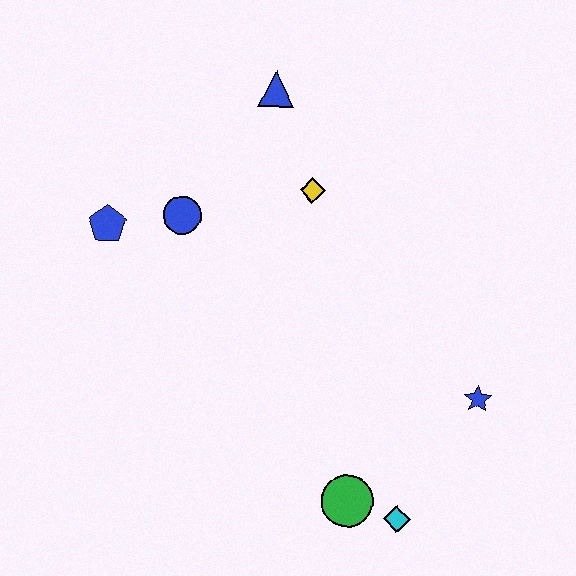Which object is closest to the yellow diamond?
The blue triangle is closest to the yellow diamond.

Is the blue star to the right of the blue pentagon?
Yes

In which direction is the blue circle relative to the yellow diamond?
The blue circle is to the left of the yellow diamond.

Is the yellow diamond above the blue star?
Yes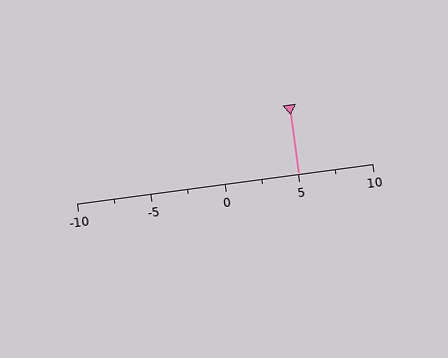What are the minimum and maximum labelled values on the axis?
The axis runs from -10 to 10.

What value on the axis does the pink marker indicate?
The marker indicates approximately 5.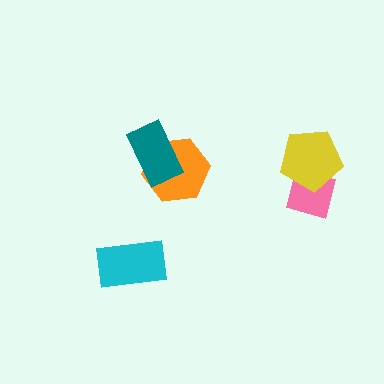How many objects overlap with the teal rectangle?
1 object overlaps with the teal rectangle.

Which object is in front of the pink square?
The yellow pentagon is in front of the pink square.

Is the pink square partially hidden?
Yes, it is partially covered by another shape.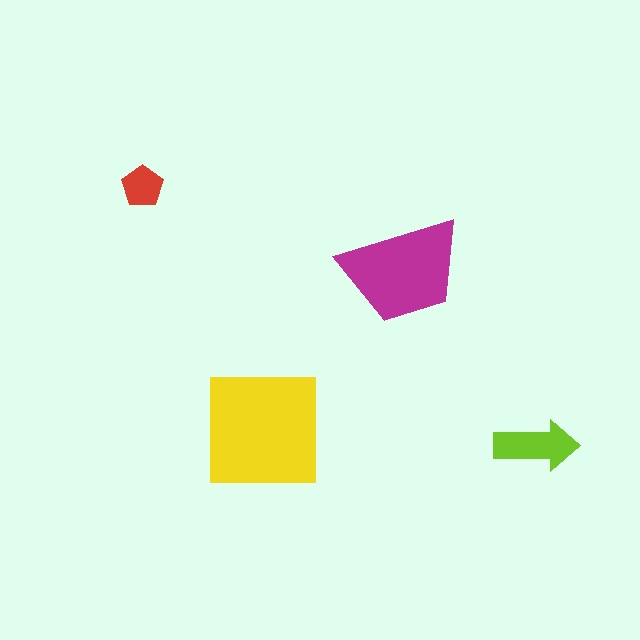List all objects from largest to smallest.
The yellow square, the magenta trapezoid, the lime arrow, the red pentagon.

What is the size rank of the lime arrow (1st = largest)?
3rd.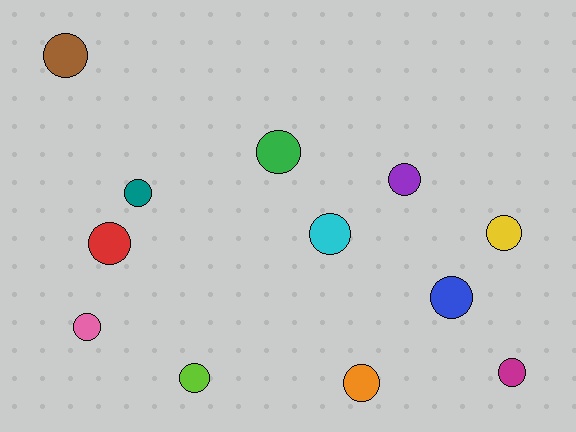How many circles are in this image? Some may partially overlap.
There are 12 circles.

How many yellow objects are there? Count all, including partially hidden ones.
There is 1 yellow object.